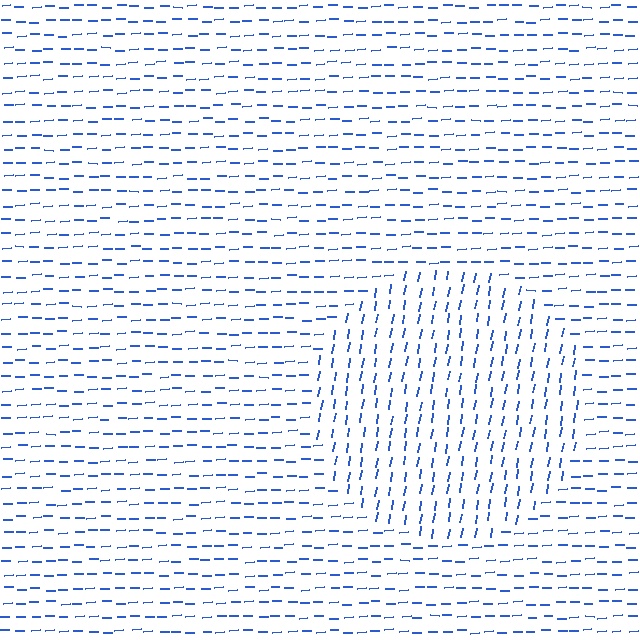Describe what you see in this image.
The image is filled with small blue line segments. A circle region in the image has lines oriented differently from the surrounding lines, creating a visible texture boundary.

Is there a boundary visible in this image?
Yes, there is a texture boundary formed by a change in line orientation.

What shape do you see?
I see a circle.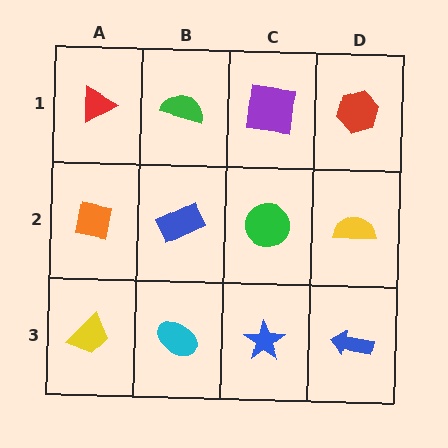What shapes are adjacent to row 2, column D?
A red hexagon (row 1, column D), a blue arrow (row 3, column D), a green circle (row 2, column C).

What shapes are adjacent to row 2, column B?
A green semicircle (row 1, column B), a cyan ellipse (row 3, column B), an orange square (row 2, column A), a green circle (row 2, column C).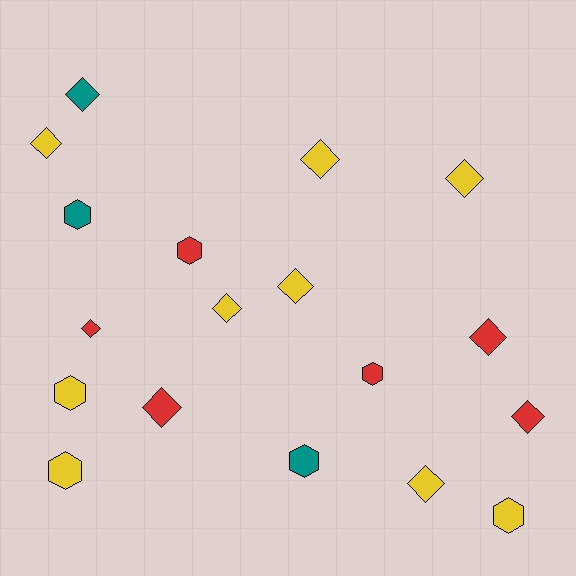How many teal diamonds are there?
There is 1 teal diamond.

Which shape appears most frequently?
Diamond, with 11 objects.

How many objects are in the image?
There are 18 objects.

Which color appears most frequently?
Yellow, with 9 objects.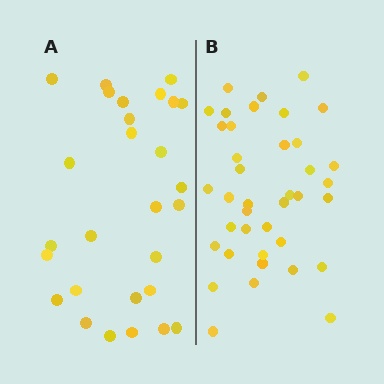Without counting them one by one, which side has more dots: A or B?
Region B (the right region) has more dots.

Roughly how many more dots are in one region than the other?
Region B has roughly 12 or so more dots than region A.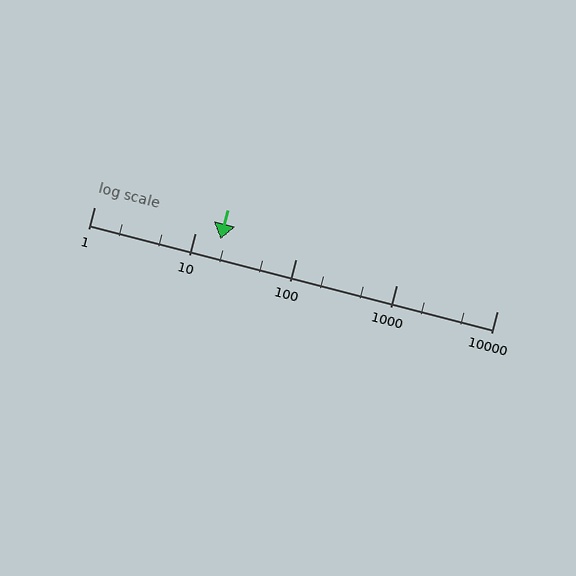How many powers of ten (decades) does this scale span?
The scale spans 4 decades, from 1 to 10000.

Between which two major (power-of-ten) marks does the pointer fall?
The pointer is between 10 and 100.